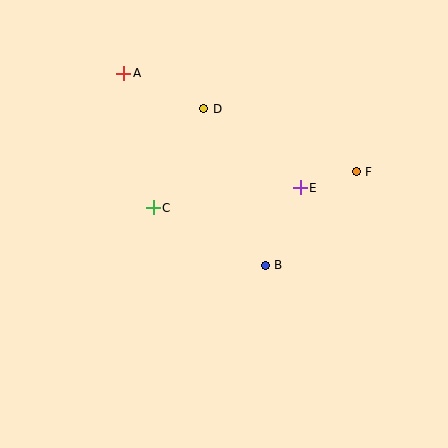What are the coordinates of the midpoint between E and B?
The midpoint between E and B is at (283, 227).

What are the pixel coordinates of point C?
Point C is at (153, 208).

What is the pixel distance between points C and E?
The distance between C and E is 149 pixels.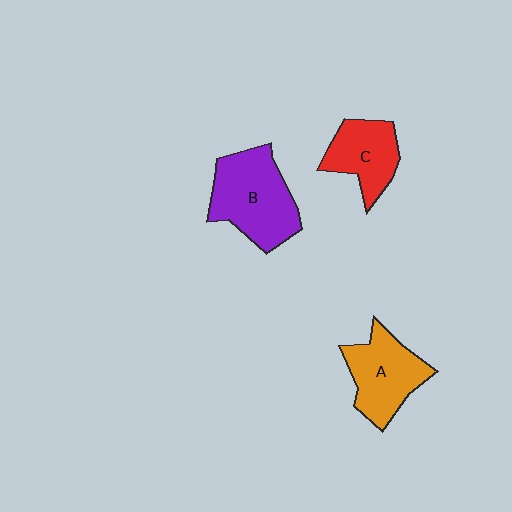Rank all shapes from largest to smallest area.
From largest to smallest: B (purple), A (orange), C (red).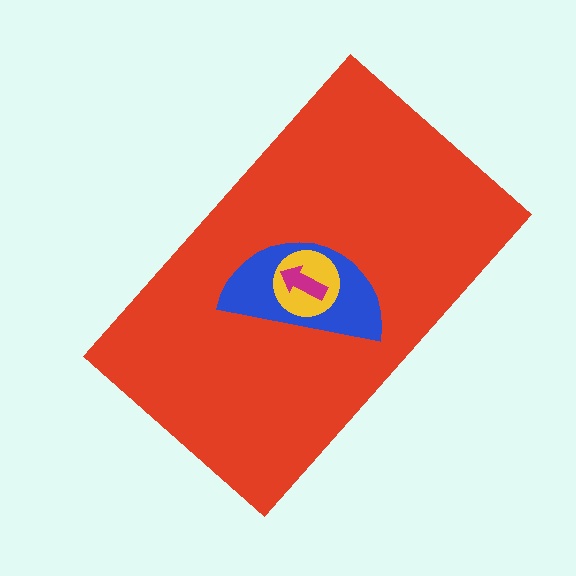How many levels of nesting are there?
4.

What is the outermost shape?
The red rectangle.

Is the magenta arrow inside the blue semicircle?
Yes.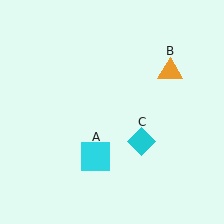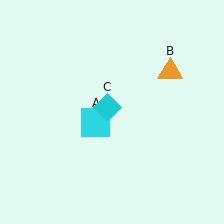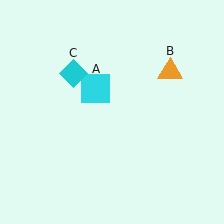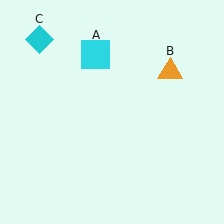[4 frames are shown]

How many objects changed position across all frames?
2 objects changed position: cyan square (object A), cyan diamond (object C).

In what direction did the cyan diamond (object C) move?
The cyan diamond (object C) moved up and to the left.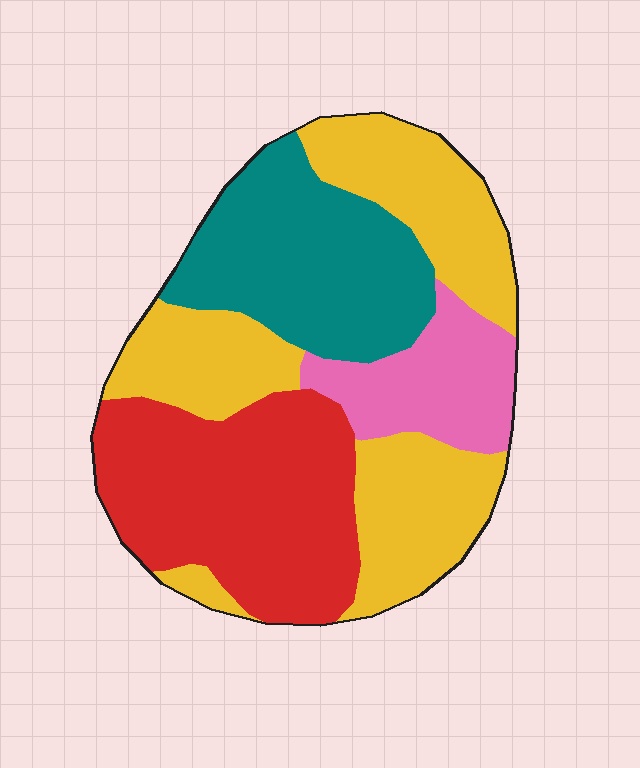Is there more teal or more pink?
Teal.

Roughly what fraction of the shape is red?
Red covers 29% of the shape.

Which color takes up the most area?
Yellow, at roughly 35%.